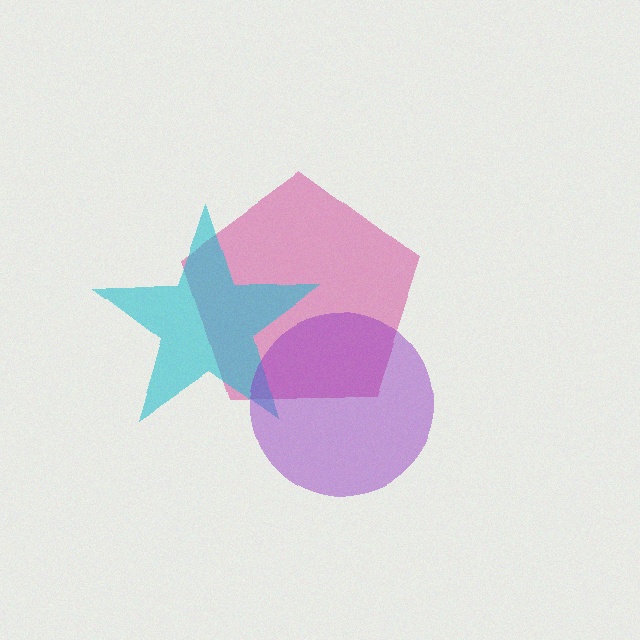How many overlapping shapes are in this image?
There are 3 overlapping shapes in the image.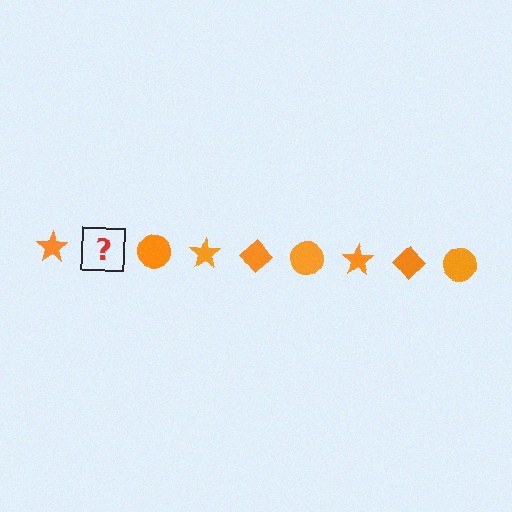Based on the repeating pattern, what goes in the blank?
The blank should be an orange diamond.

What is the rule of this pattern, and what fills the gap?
The rule is that the pattern cycles through star, diamond, circle shapes in orange. The gap should be filled with an orange diamond.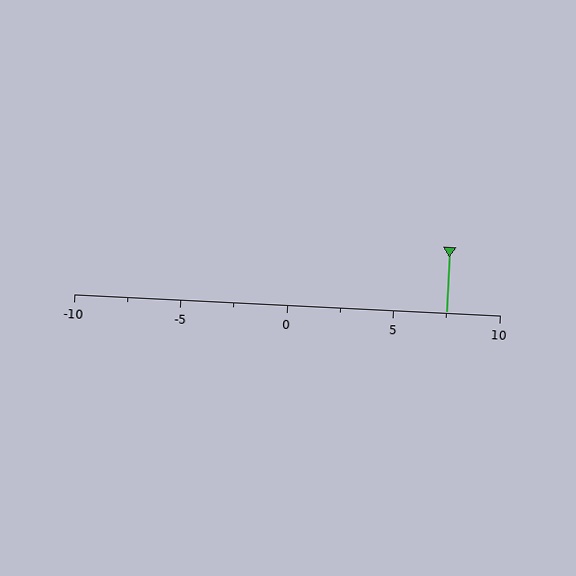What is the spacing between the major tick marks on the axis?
The major ticks are spaced 5 apart.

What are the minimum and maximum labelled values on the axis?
The axis runs from -10 to 10.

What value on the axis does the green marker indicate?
The marker indicates approximately 7.5.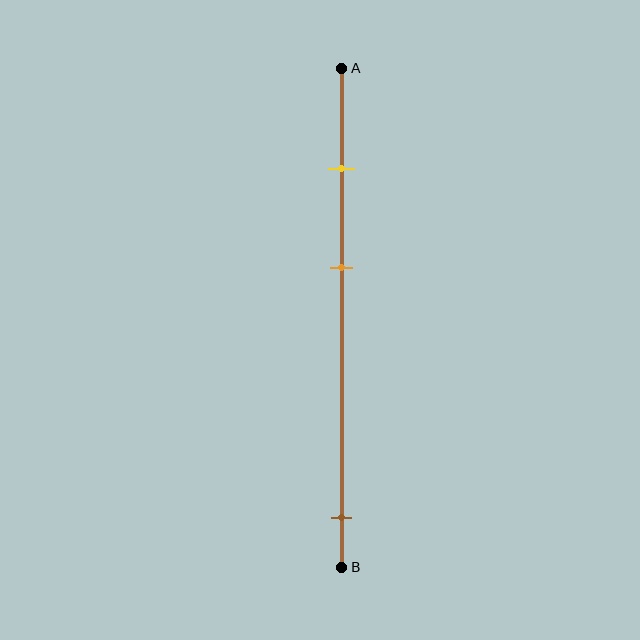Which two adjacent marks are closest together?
The yellow and orange marks are the closest adjacent pair.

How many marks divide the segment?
There are 3 marks dividing the segment.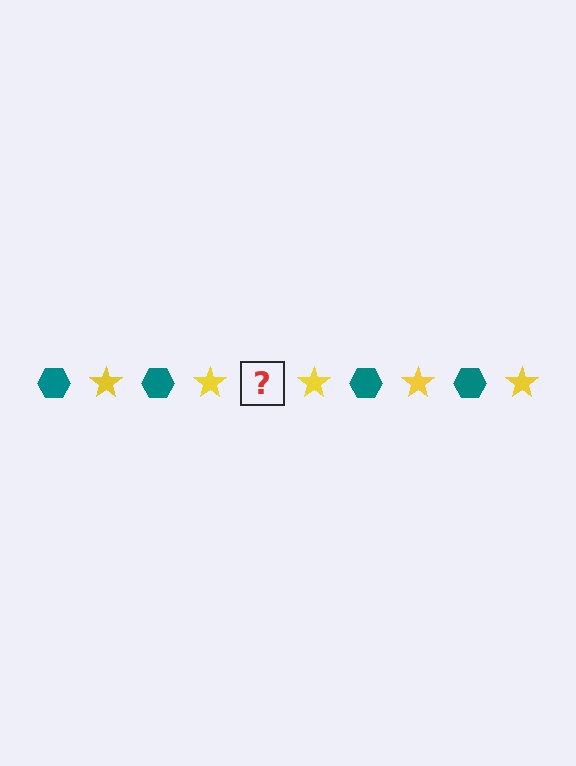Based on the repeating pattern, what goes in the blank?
The blank should be a teal hexagon.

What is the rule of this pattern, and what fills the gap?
The rule is that the pattern alternates between teal hexagon and yellow star. The gap should be filled with a teal hexagon.